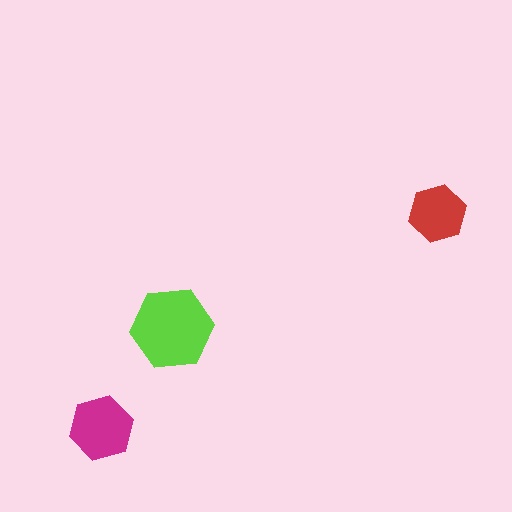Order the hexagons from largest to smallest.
the lime one, the magenta one, the red one.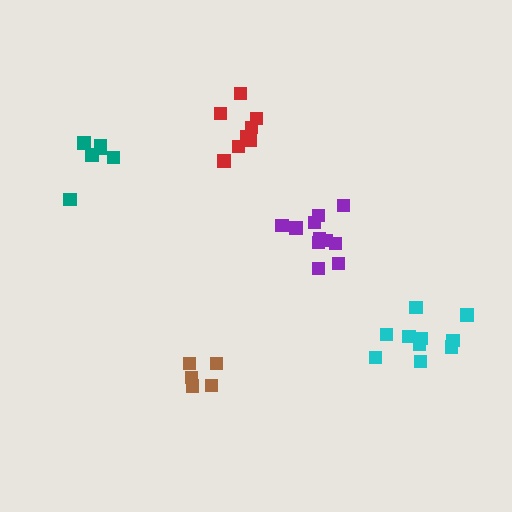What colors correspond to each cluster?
The clusters are colored: purple, cyan, red, brown, teal.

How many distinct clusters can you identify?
There are 5 distinct clusters.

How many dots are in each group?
Group 1: 11 dots, Group 2: 10 dots, Group 3: 8 dots, Group 4: 5 dots, Group 5: 6 dots (40 total).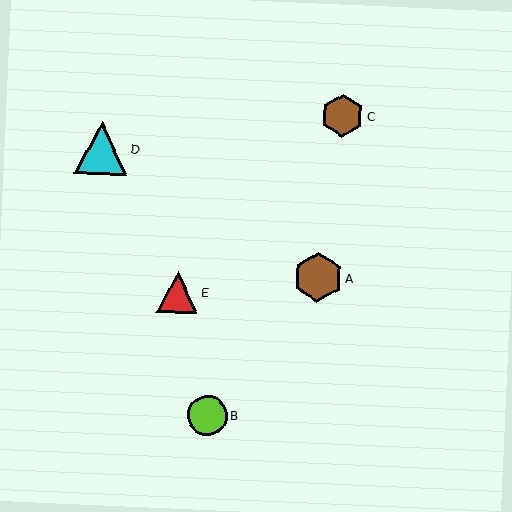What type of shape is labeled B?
Shape B is a lime circle.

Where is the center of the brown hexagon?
The center of the brown hexagon is at (318, 277).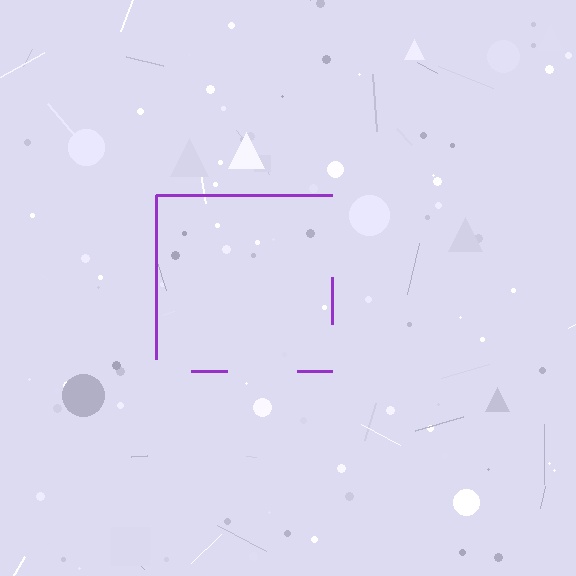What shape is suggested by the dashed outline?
The dashed outline suggests a square.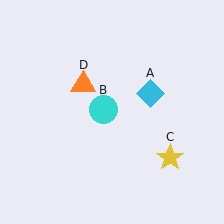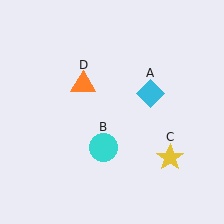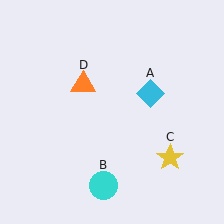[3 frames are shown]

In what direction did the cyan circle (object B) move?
The cyan circle (object B) moved down.